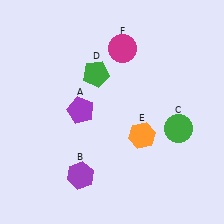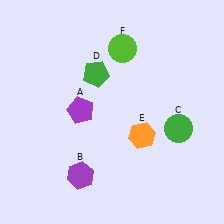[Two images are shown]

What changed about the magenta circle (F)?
In Image 1, F is magenta. In Image 2, it changed to lime.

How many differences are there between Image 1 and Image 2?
There is 1 difference between the two images.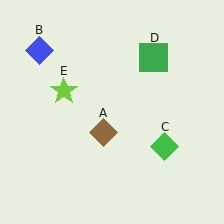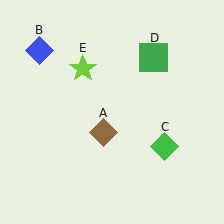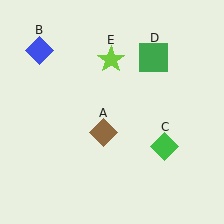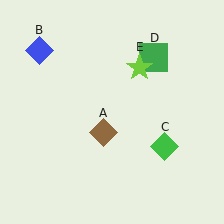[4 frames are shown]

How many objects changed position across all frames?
1 object changed position: lime star (object E).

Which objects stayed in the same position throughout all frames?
Brown diamond (object A) and blue diamond (object B) and green diamond (object C) and green square (object D) remained stationary.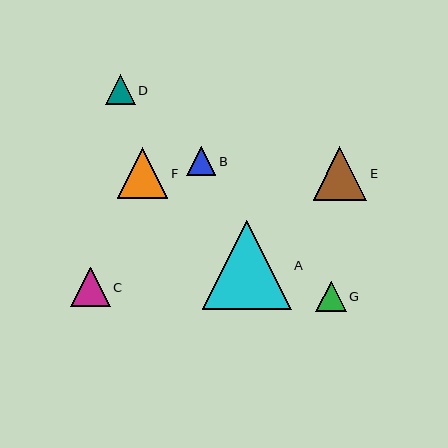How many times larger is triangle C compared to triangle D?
Triangle C is approximately 1.3 times the size of triangle D.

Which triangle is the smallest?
Triangle B is the smallest with a size of approximately 30 pixels.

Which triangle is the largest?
Triangle A is the largest with a size of approximately 89 pixels.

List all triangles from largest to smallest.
From largest to smallest: A, E, F, C, G, D, B.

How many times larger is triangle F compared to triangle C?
Triangle F is approximately 1.3 times the size of triangle C.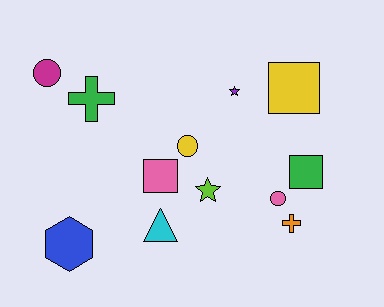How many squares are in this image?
There are 3 squares.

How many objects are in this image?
There are 12 objects.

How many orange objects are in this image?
There is 1 orange object.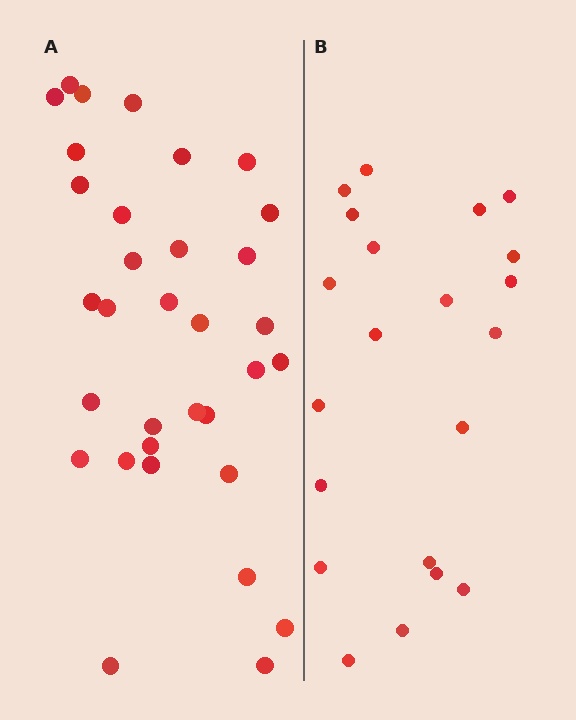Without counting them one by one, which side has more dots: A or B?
Region A (the left region) has more dots.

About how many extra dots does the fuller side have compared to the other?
Region A has roughly 12 or so more dots than region B.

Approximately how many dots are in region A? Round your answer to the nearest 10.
About 30 dots. (The exact count is 33, which rounds to 30.)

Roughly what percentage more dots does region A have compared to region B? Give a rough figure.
About 55% more.